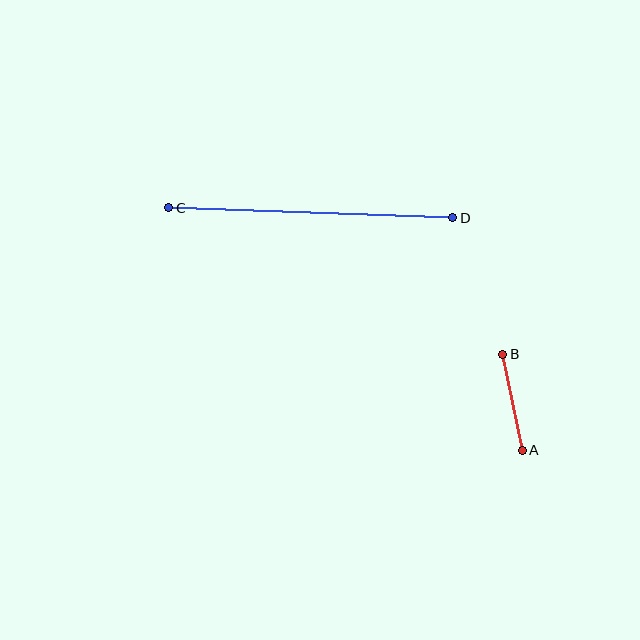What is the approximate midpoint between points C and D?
The midpoint is at approximately (311, 213) pixels.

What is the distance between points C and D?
The distance is approximately 284 pixels.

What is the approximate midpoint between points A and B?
The midpoint is at approximately (513, 402) pixels.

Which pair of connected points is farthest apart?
Points C and D are farthest apart.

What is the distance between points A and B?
The distance is approximately 98 pixels.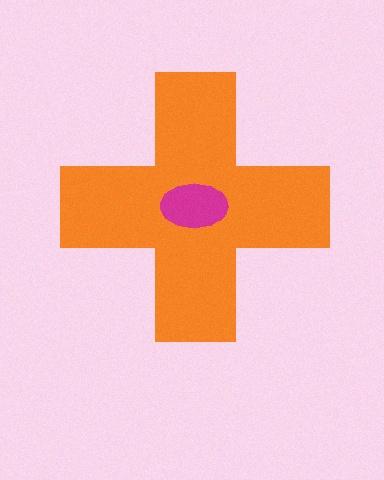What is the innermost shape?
The magenta ellipse.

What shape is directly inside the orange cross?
The magenta ellipse.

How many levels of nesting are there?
2.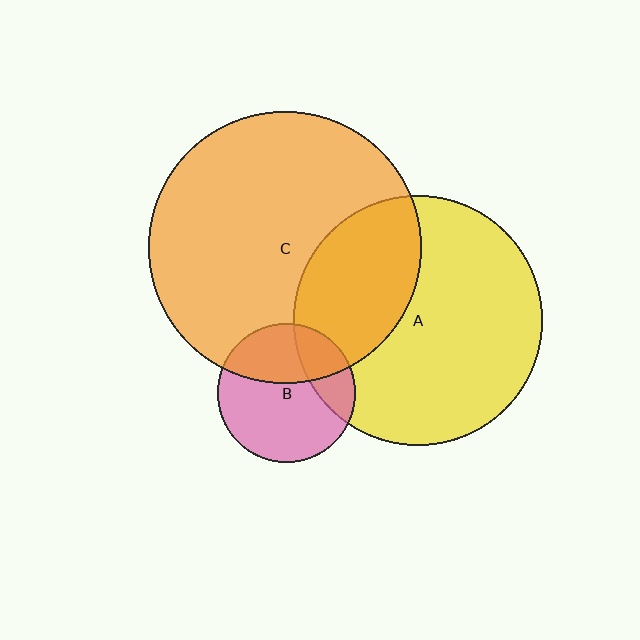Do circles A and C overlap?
Yes.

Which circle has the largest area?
Circle C (orange).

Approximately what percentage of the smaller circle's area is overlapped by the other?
Approximately 35%.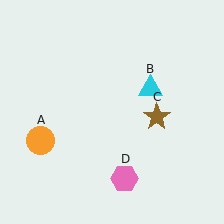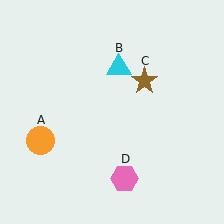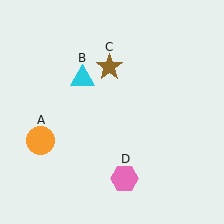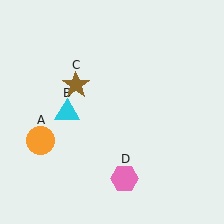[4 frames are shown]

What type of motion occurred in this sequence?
The cyan triangle (object B), brown star (object C) rotated counterclockwise around the center of the scene.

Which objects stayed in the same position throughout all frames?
Orange circle (object A) and pink hexagon (object D) remained stationary.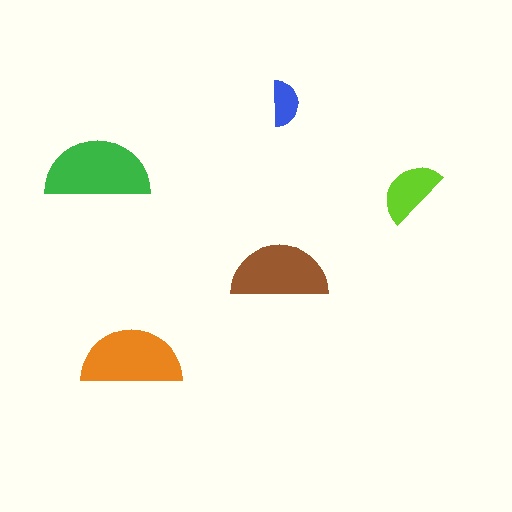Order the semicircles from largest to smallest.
the green one, the orange one, the brown one, the lime one, the blue one.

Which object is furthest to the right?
The lime semicircle is rightmost.